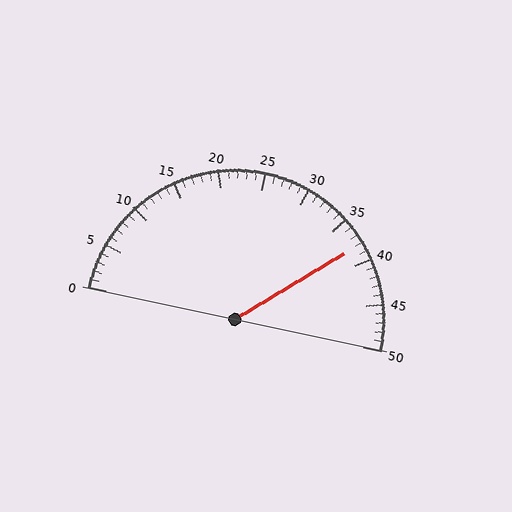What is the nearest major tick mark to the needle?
The nearest major tick mark is 40.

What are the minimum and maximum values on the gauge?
The gauge ranges from 0 to 50.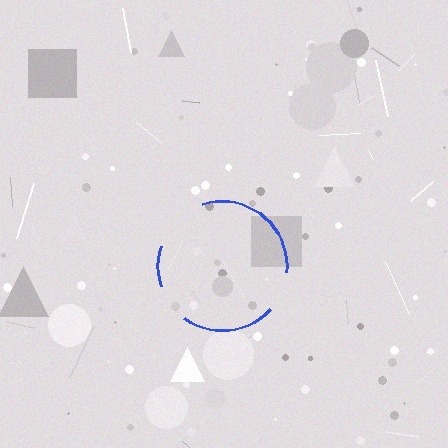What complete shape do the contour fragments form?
The contour fragments form a circle.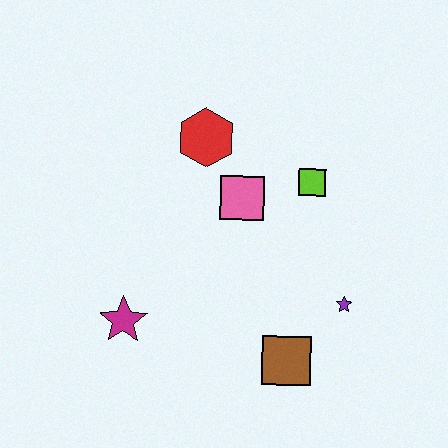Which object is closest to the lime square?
The pink square is closest to the lime square.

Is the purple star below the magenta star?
No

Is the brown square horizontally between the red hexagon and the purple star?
Yes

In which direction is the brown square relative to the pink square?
The brown square is below the pink square.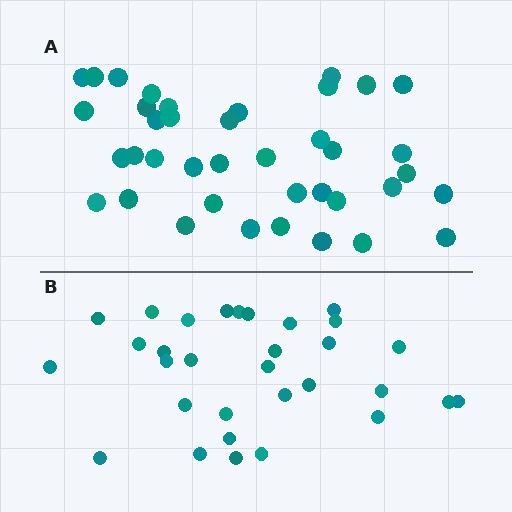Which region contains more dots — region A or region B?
Region A (the top region) has more dots.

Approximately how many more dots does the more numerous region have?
Region A has roughly 8 or so more dots than region B.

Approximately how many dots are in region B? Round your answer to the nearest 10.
About 30 dots. (The exact count is 31, which rounds to 30.)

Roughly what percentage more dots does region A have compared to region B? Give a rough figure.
About 25% more.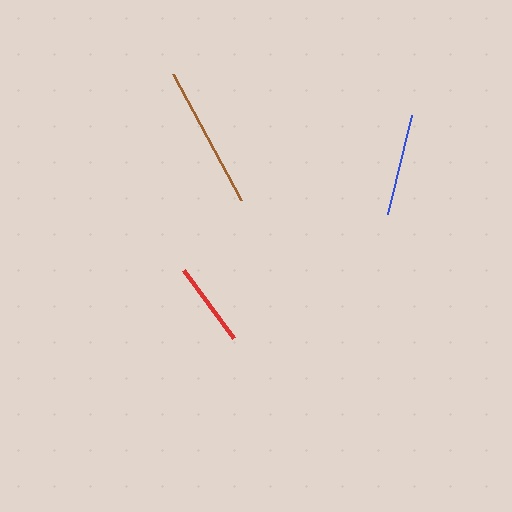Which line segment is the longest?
The brown line is the longest at approximately 143 pixels.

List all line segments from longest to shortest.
From longest to shortest: brown, blue, red.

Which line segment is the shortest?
The red line is the shortest at approximately 84 pixels.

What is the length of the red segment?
The red segment is approximately 84 pixels long.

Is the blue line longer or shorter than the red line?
The blue line is longer than the red line.